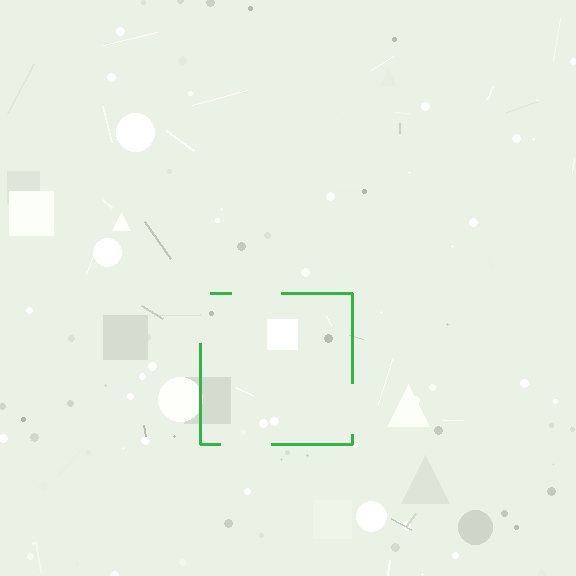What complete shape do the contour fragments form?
The contour fragments form a square.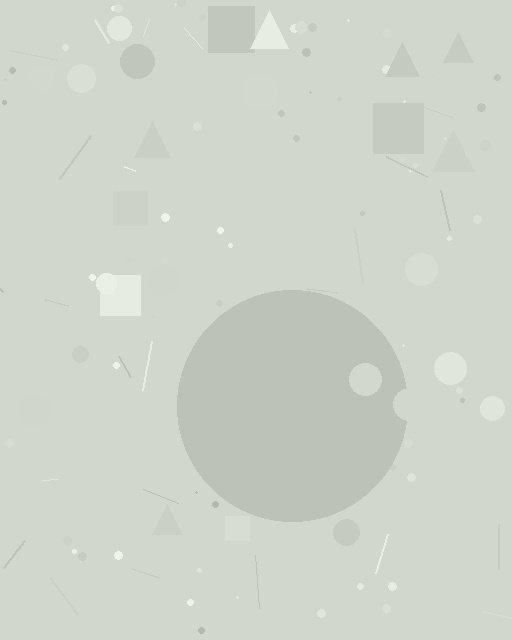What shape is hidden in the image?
A circle is hidden in the image.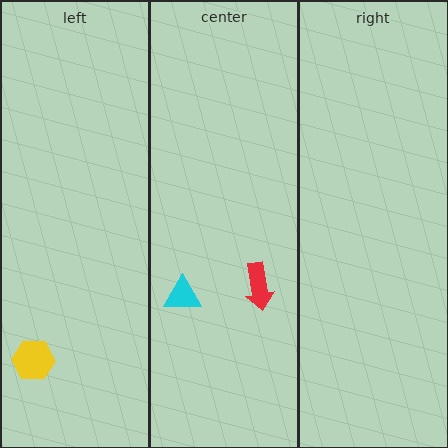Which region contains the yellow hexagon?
The left region.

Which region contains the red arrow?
The center region.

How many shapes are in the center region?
2.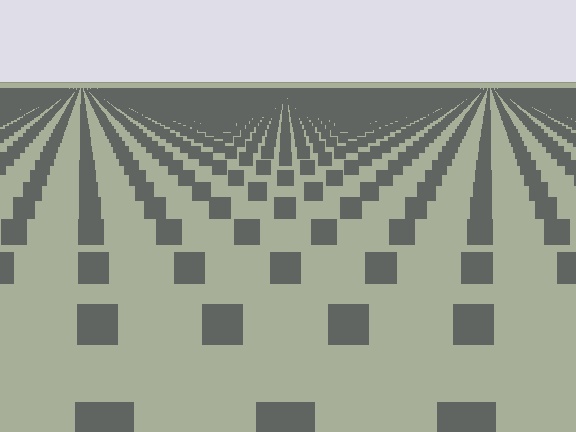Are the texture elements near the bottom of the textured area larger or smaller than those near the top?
Larger. Near the bottom, elements are closer to the viewer and appear at a bigger on-screen size.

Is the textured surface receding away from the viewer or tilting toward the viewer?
The surface is receding away from the viewer. Texture elements get smaller and denser toward the top.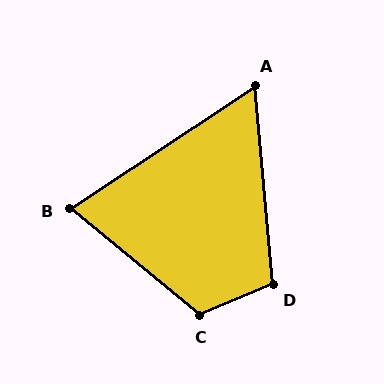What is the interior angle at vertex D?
Approximately 107 degrees (obtuse).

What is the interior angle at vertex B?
Approximately 73 degrees (acute).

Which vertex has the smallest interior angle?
A, at approximately 62 degrees.